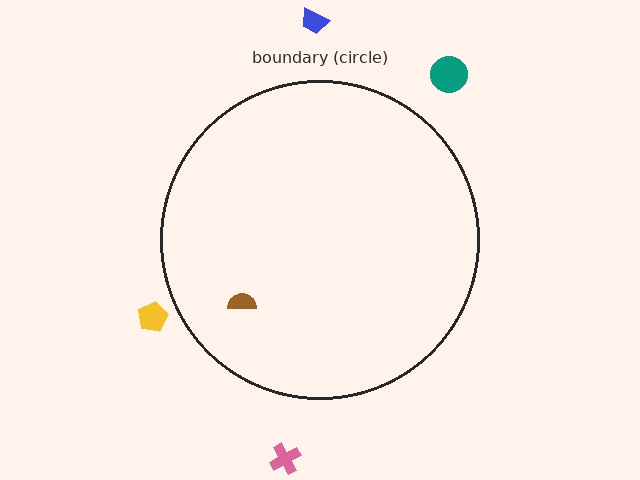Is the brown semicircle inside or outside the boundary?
Inside.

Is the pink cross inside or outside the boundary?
Outside.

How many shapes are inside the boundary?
1 inside, 4 outside.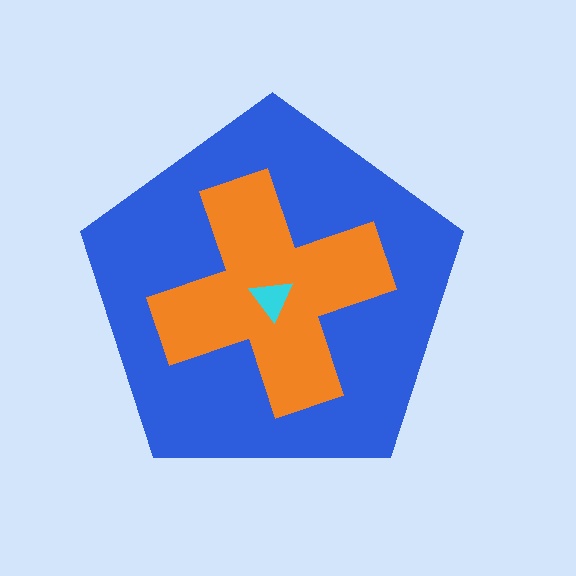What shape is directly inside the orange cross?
The cyan triangle.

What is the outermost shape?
The blue pentagon.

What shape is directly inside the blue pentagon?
The orange cross.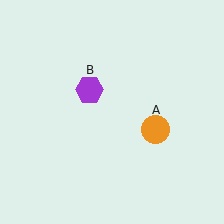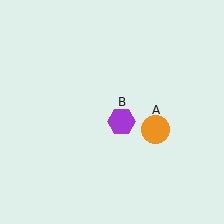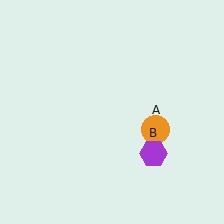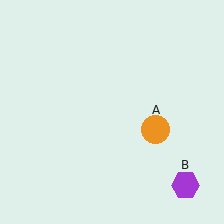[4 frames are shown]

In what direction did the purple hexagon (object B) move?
The purple hexagon (object B) moved down and to the right.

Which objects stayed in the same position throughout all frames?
Orange circle (object A) remained stationary.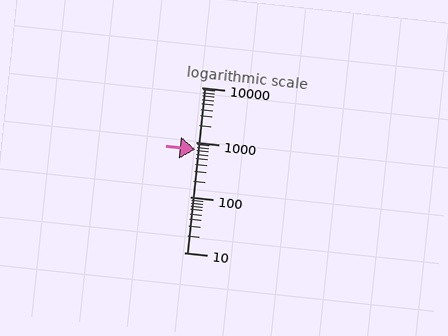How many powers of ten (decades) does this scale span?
The scale spans 3 decades, from 10 to 10000.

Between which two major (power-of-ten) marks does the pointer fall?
The pointer is between 100 and 1000.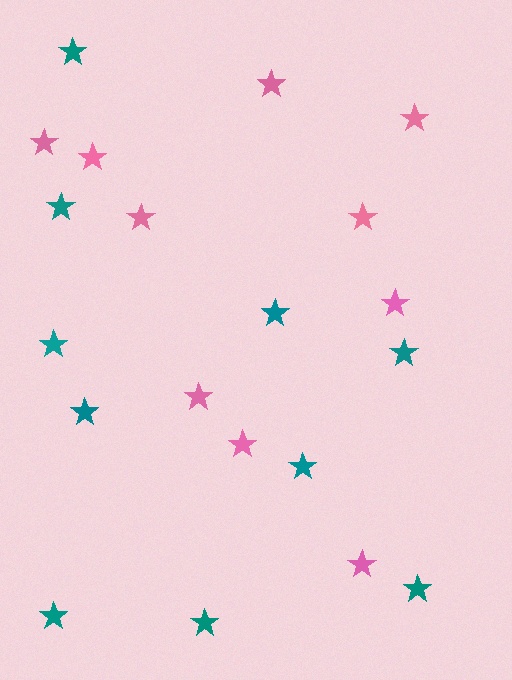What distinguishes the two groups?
There are 2 groups: one group of pink stars (10) and one group of teal stars (10).